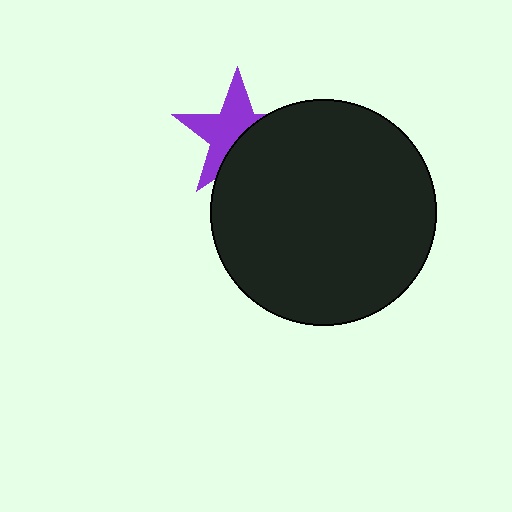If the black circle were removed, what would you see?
You would see the complete purple star.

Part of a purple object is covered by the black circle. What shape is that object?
It is a star.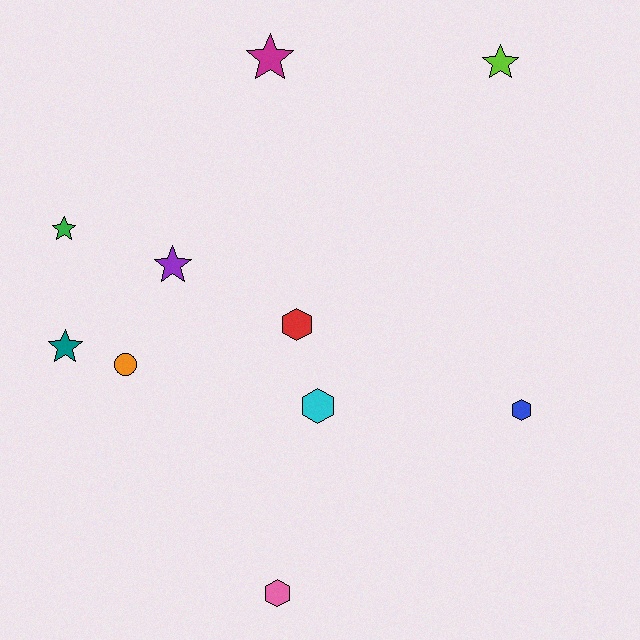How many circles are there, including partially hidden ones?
There is 1 circle.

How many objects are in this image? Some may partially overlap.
There are 10 objects.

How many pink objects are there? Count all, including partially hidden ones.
There is 1 pink object.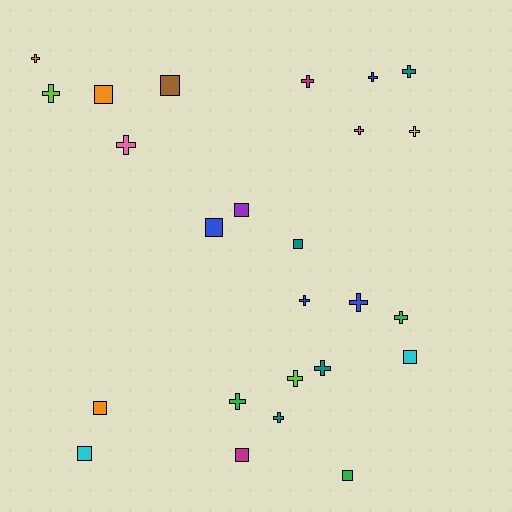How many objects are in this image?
There are 25 objects.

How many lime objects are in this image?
There are 2 lime objects.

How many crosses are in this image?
There are 15 crosses.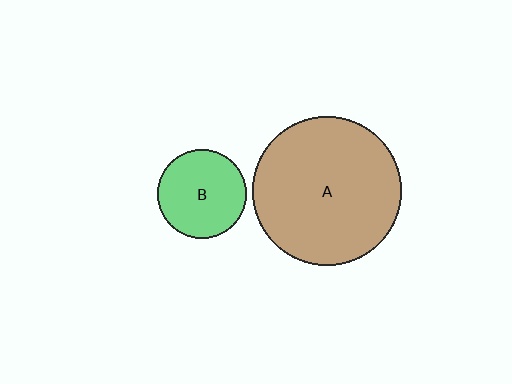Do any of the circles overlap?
No, none of the circles overlap.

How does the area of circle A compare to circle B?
Approximately 2.8 times.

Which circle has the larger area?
Circle A (brown).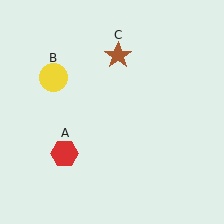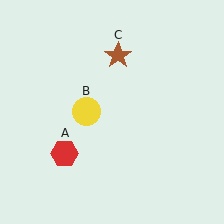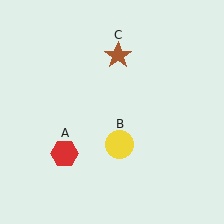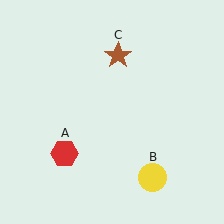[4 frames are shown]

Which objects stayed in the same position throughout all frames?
Red hexagon (object A) and brown star (object C) remained stationary.